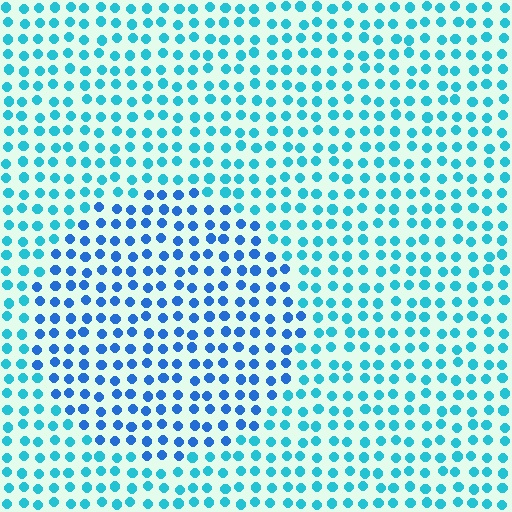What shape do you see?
I see a circle.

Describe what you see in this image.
The image is filled with small cyan elements in a uniform arrangement. A circle-shaped region is visible where the elements are tinted to a slightly different hue, forming a subtle color boundary.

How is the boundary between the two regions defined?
The boundary is defined purely by a slight shift in hue (about 29 degrees). Spacing, size, and orientation are identical on both sides.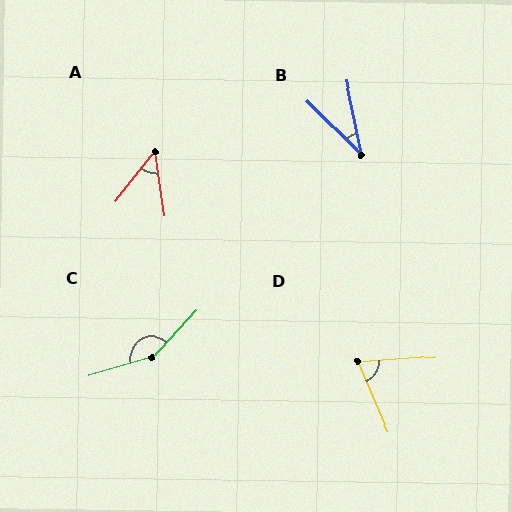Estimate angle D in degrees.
Approximately 70 degrees.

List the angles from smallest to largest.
B (34°), A (47°), D (70°), C (149°).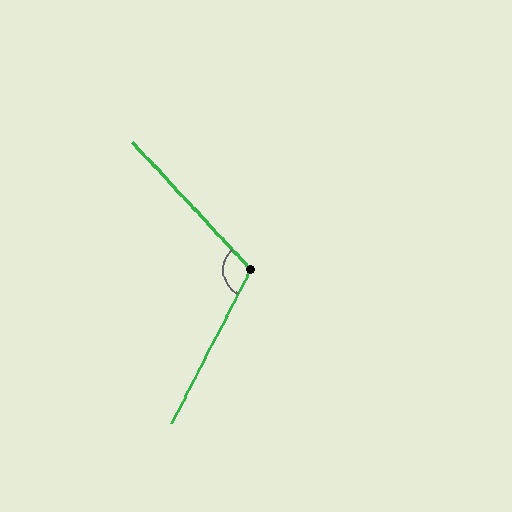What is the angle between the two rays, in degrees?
Approximately 110 degrees.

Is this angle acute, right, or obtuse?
It is obtuse.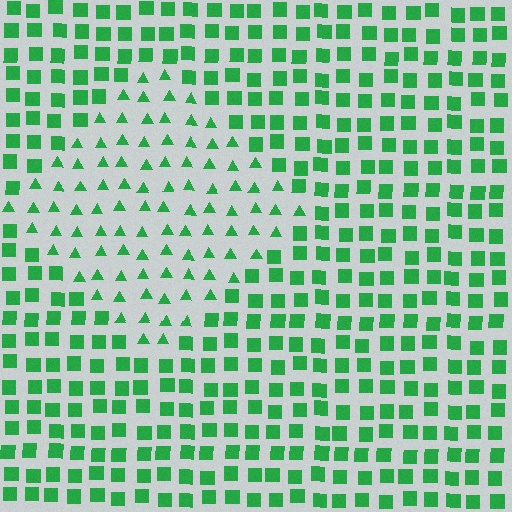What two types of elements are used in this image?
The image uses triangles inside the diamond region and squares outside it.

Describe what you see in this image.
The image is filled with small green elements arranged in a uniform grid. A diamond-shaped region contains triangles, while the surrounding area contains squares. The boundary is defined purely by the change in element shape.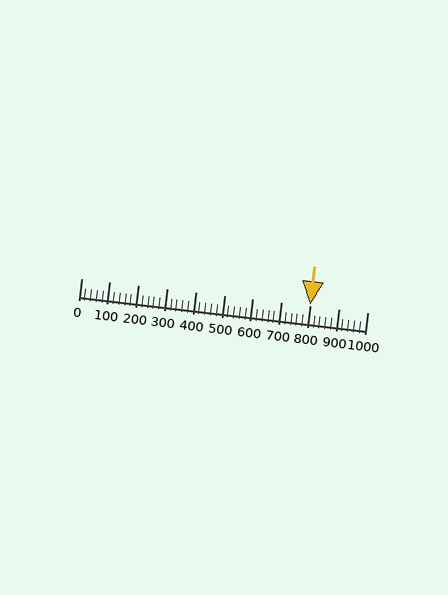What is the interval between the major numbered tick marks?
The major tick marks are spaced 100 units apart.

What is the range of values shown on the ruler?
The ruler shows values from 0 to 1000.